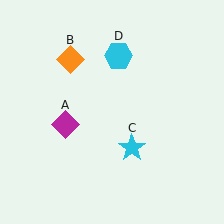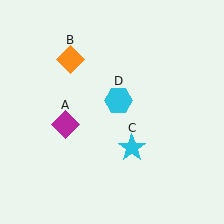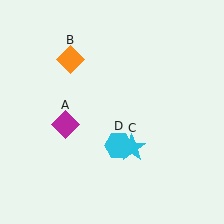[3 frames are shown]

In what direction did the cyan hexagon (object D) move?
The cyan hexagon (object D) moved down.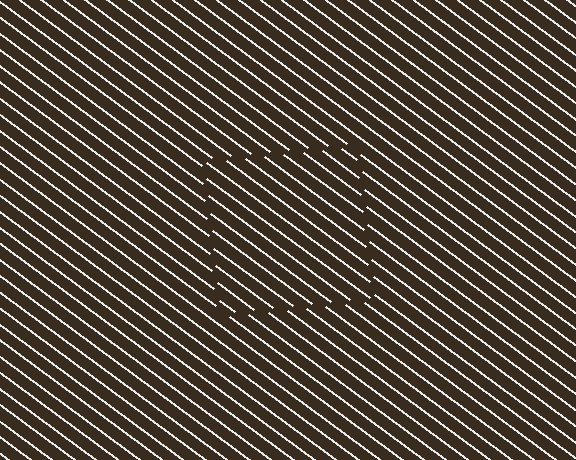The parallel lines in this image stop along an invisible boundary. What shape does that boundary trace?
An illusory square. The interior of the shape contains the same grating, shifted by half a period — the contour is defined by the phase discontinuity where line-ends from the inner and outer gratings abut.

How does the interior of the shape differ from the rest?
The interior of the shape contains the same grating, shifted by half a period — the contour is defined by the phase discontinuity where line-ends from the inner and outer gratings abut.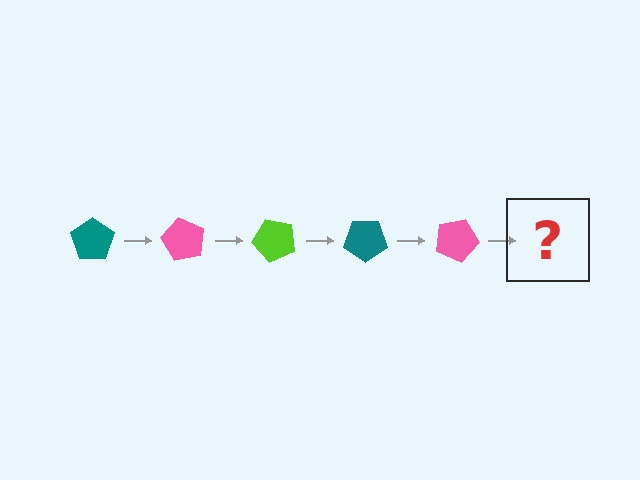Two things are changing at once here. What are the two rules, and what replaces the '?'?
The two rules are that it rotates 60 degrees each step and the color cycles through teal, pink, and lime. The '?' should be a lime pentagon, rotated 300 degrees from the start.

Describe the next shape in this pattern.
It should be a lime pentagon, rotated 300 degrees from the start.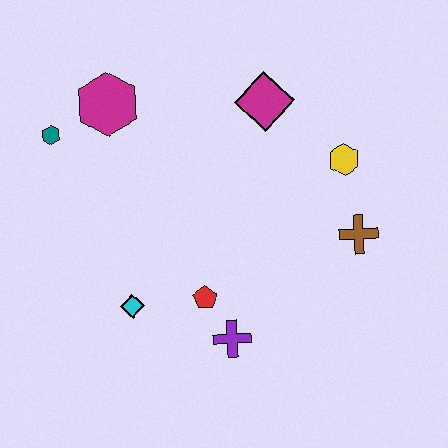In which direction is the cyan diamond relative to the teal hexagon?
The cyan diamond is below the teal hexagon.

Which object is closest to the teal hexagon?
The magenta hexagon is closest to the teal hexagon.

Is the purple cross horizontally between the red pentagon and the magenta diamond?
Yes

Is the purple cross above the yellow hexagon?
No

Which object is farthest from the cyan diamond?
The yellow hexagon is farthest from the cyan diamond.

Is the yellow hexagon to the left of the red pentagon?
No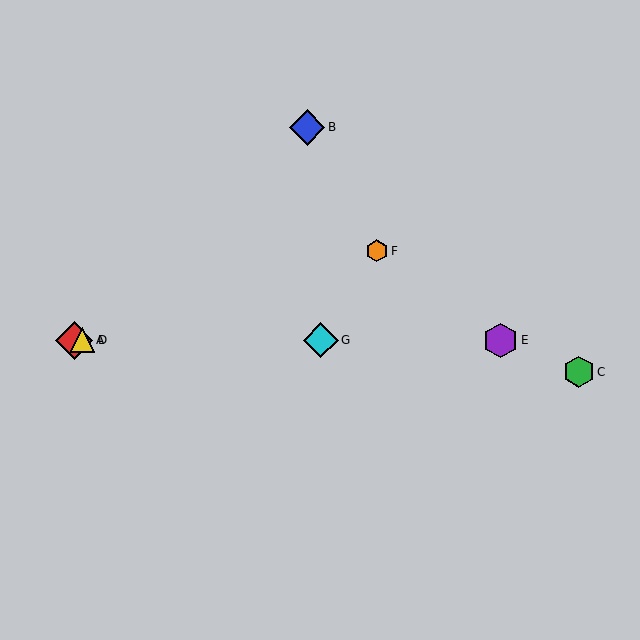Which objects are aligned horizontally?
Objects A, D, E, G are aligned horizontally.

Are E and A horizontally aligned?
Yes, both are at y≈340.